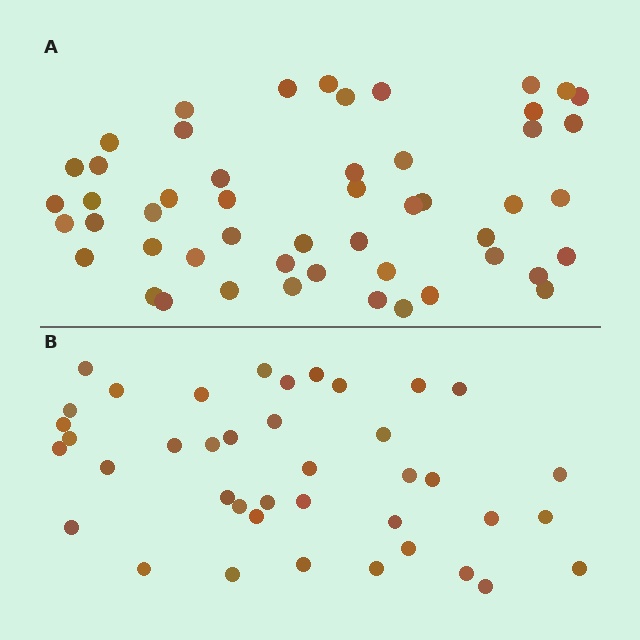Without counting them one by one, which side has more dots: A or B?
Region A (the top region) has more dots.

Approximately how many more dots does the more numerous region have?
Region A has roughly 12 or so more dots than region B.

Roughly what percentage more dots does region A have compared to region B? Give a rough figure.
About 30% more.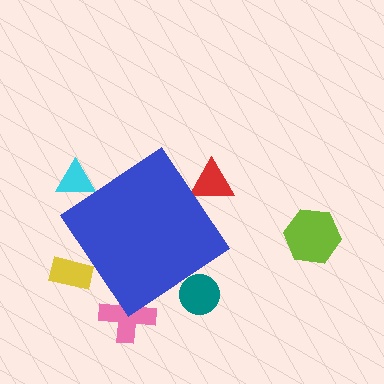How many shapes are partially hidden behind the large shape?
5 shapes are partially hidden.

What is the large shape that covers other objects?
A blue diamond.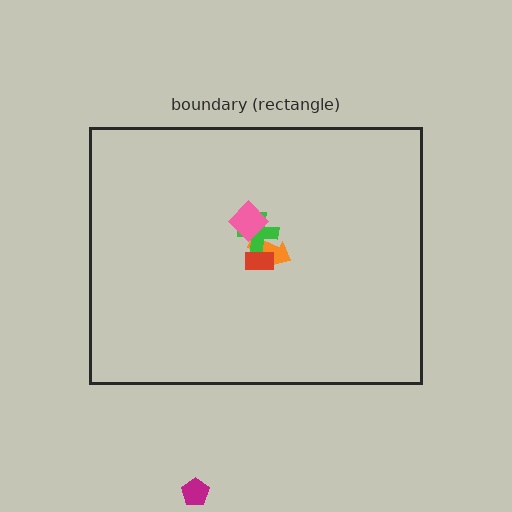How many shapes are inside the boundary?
4 inside, 1 outside.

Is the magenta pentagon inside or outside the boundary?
Outside.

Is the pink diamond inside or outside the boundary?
Inside.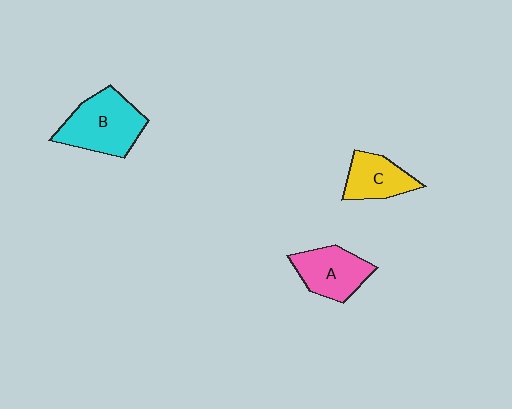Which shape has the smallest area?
Shape C (yellow).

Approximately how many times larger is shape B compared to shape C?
Approximately 1.6 times.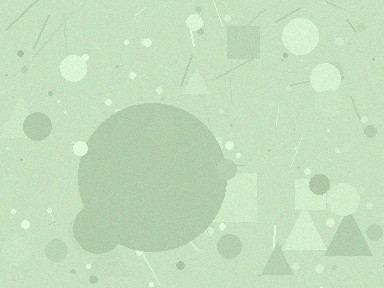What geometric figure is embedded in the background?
A circle is embedded in the background.